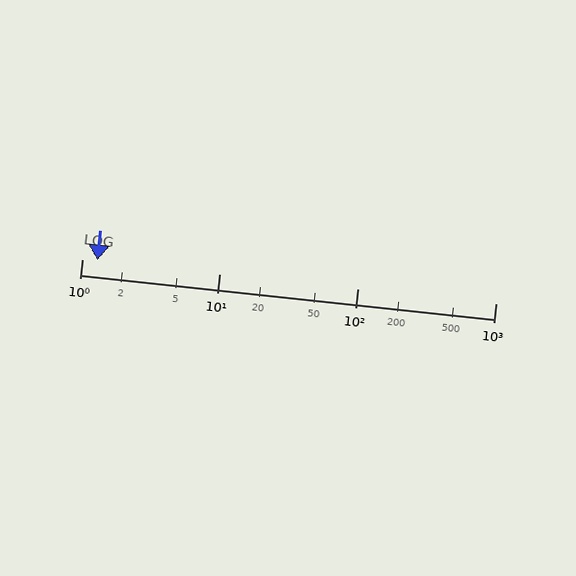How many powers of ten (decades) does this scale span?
The scale spans 3 decades, from 1 to 1000.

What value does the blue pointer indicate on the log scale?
The pointer indicates approximately 1.3.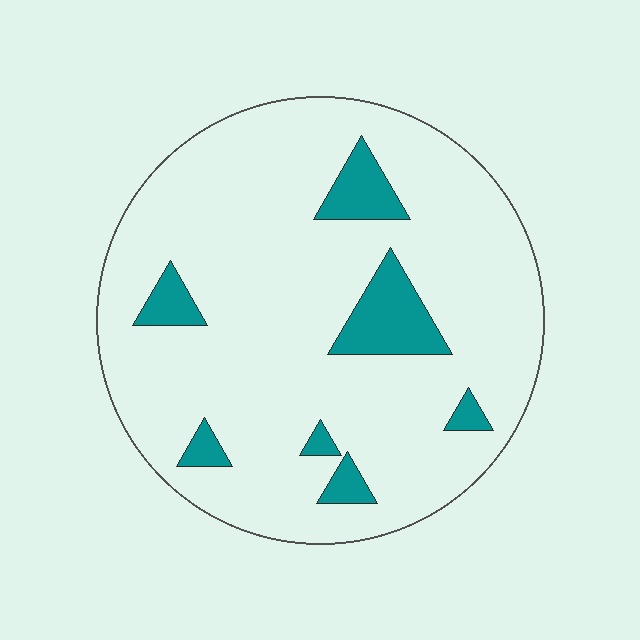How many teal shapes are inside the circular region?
7.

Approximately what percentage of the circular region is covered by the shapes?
Approximately 10%.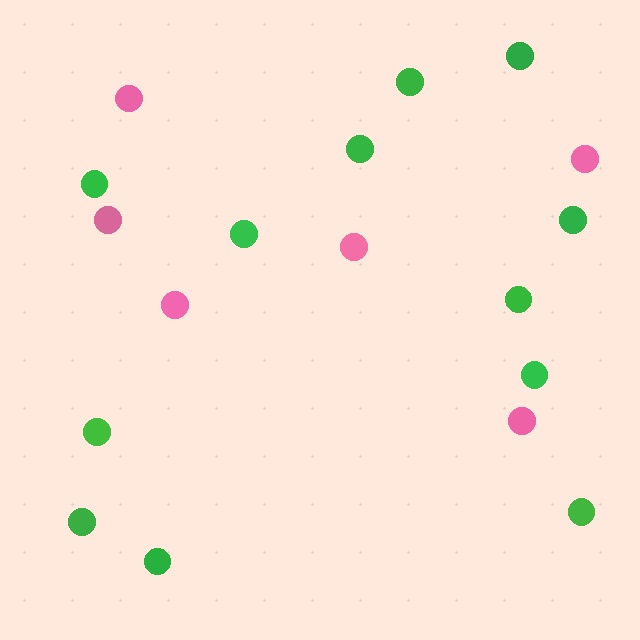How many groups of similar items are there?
There are 2 groups: one group of green circles (12) and one group of pink circles (6).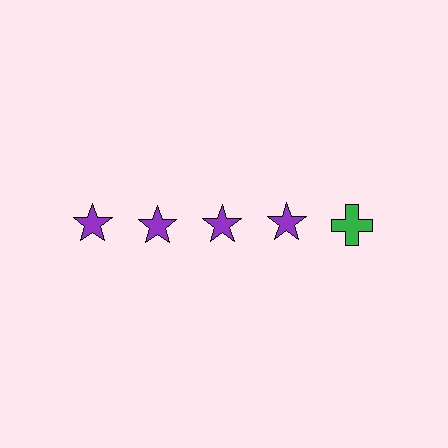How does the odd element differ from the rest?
It differs in both color (green instead of purple) and shape (cross instead of star).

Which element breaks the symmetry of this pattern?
The green cross in the top row, rightmost column breaks the symmetry. All other shapes are purple stars.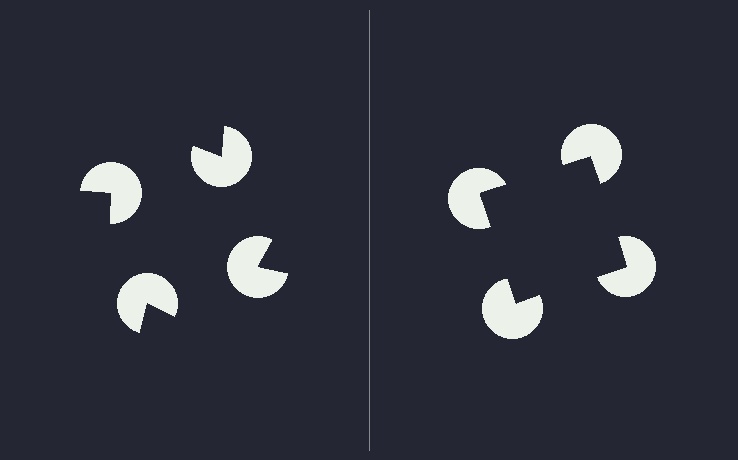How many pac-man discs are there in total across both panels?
8 — 4 on each side.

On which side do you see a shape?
An illusory square appears on the right side. On the left side the wedge cuts are rotated, so no coherent shape forms.